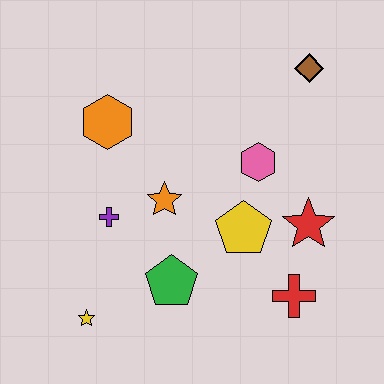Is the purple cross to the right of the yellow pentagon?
No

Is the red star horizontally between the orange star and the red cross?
No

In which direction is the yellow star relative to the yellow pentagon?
The yellow star is to the left of the yellow pentagon.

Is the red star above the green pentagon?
Yes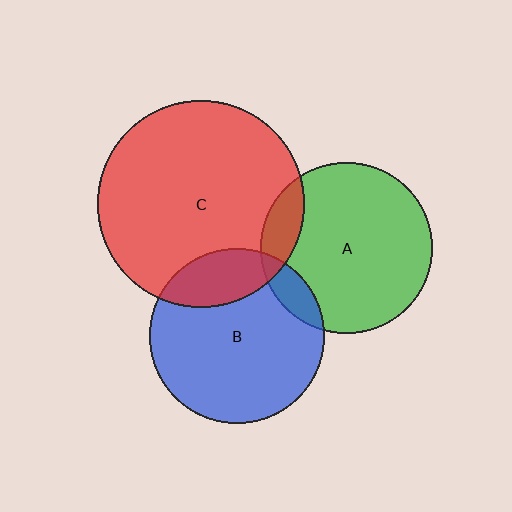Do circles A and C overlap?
Yes.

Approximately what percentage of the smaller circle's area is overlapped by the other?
Approximately 10%.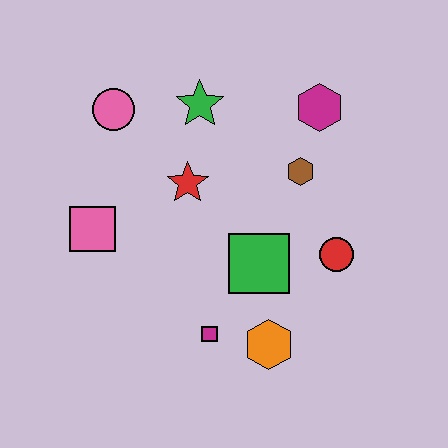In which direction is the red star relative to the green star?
The red star is below the green star.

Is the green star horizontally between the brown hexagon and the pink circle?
Yes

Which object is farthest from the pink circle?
The orange hexagon is farthest from the pink circle.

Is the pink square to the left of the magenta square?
Yes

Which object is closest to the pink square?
The red star is closest to the pink square.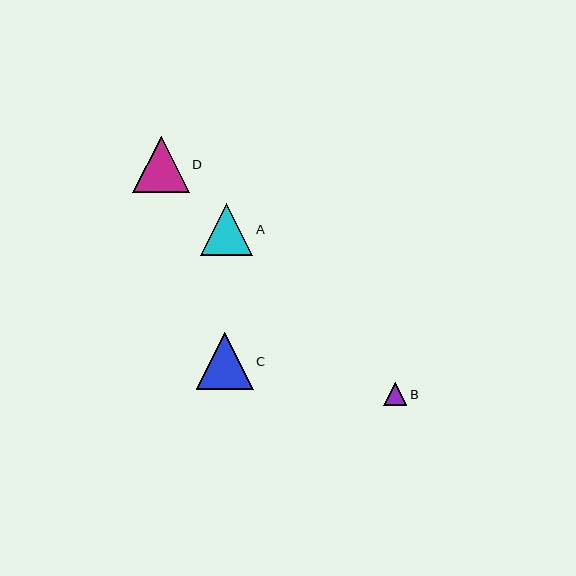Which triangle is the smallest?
Triangle B is the smallest with a size of approximately 23 pixels.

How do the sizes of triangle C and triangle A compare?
Triangle C and triangle A are approximately the same size.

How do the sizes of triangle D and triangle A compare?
Triangle D and triangle A are approximately the same size.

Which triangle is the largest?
Triangle C is the largest with a size of approximately 57 pixels.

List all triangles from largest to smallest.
From largest to smallest: C, D, A, B.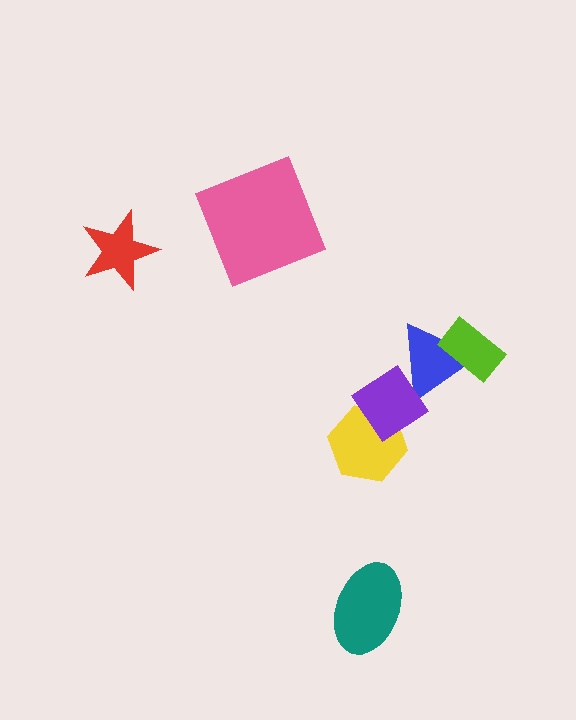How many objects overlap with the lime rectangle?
1 object overlaps with the lime rectangle.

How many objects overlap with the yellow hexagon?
1 object overlaps with the yellow hexagon.